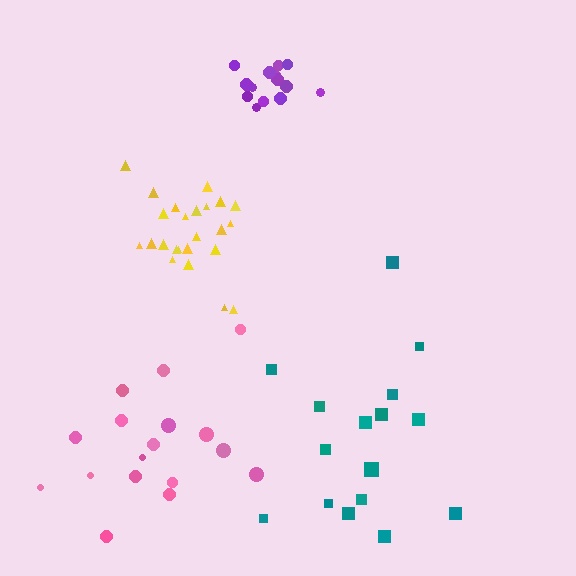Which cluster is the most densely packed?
Purple.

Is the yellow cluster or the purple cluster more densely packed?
Purple.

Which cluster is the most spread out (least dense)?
Pink.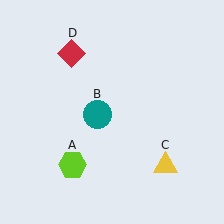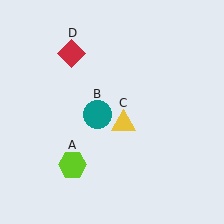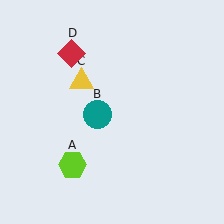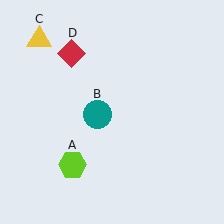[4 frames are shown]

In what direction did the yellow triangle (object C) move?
The yellow triangle (object C) moved up and to the left.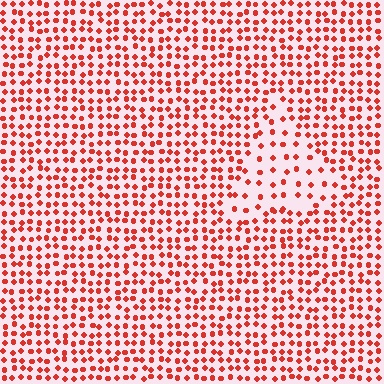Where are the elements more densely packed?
The elements are more densely packed outside the triangle boundary.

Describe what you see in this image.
The image contains small red elements arranged at two different densities. A triangle-shaped region is visible where the elements are less densely packed than the surrounding area.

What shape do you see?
I see a triangle.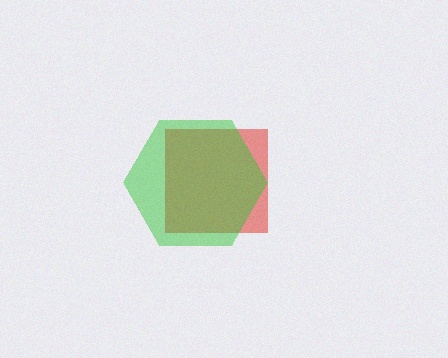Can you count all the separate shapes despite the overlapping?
Yes, there are 2 separate shapes.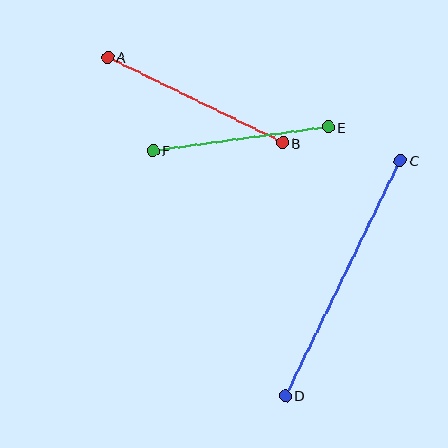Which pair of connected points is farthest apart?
Points C and D are farthest apart.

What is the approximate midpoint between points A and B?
The midpoint is at approximately (195, 100) pixels.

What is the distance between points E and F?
The distance is approximately 177 pixels.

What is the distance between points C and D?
The distance is approximately 262 pixels.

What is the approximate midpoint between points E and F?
The midpoint is at approximately (241, 139) pixels.